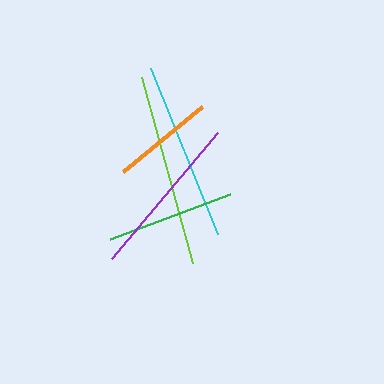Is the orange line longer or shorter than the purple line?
The purple line is longer than the orange line.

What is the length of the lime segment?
The lime segment is approximately 193 pixels long.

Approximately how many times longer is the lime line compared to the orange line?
The lime line is approximately 1.9 times the length of the orange line.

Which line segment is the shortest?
The orange line is the shortest at approximately 102 pixels.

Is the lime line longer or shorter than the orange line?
The lime line is longer than the orange line.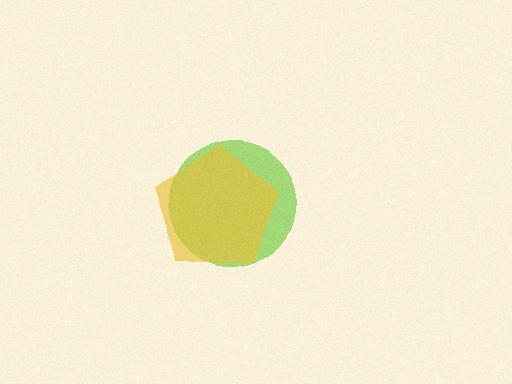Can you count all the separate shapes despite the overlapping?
Yes, there are 2 separate shapes.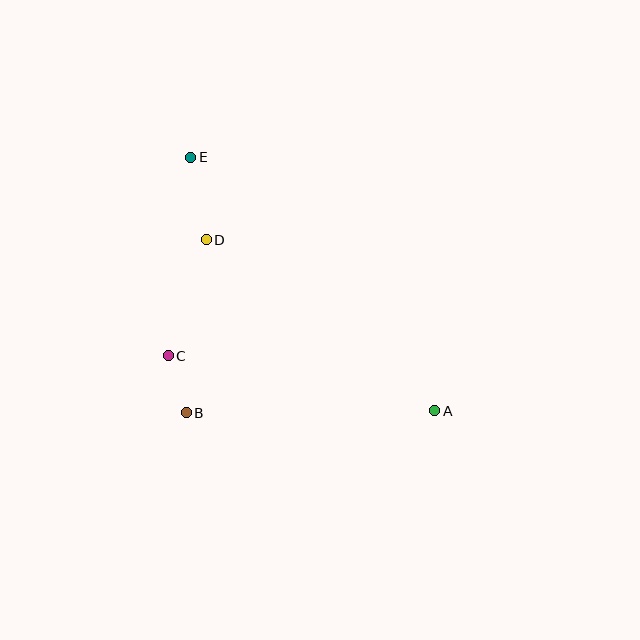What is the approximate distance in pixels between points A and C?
The distance between A and C is approximately 272 pixels.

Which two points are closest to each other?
Points B and C are closest to each other.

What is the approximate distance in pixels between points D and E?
The distance between D and E is approximately 84 pixels.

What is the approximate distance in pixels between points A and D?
The distance between A and D is approximately 285 pixels.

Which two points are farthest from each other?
Points A and E are farthest from each other.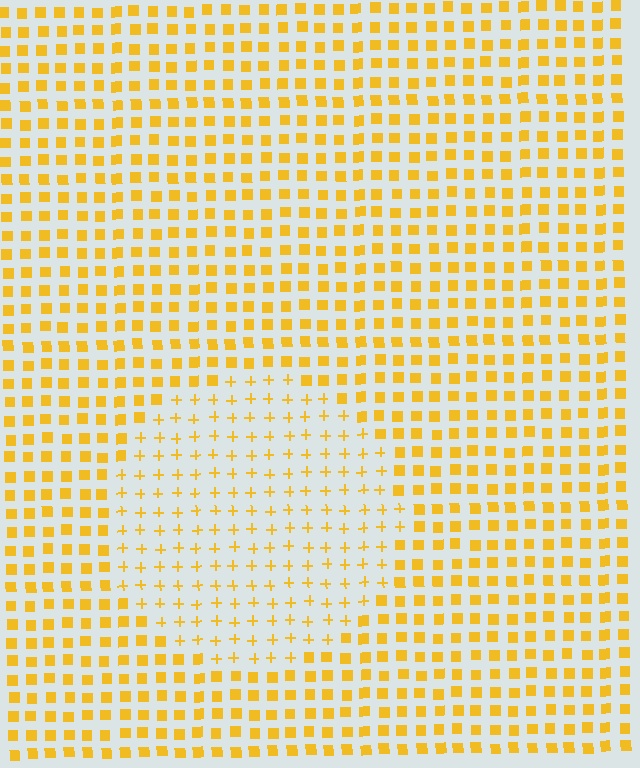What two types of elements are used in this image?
The image uses plus signs inside the circle region and squares outside it.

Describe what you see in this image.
The image is filled with small yellow elements arranged in a uniform grid. A circle-shaped region contains plus signs, while the surrounding area contains squares. The boundary is defined purely by the change in element shape.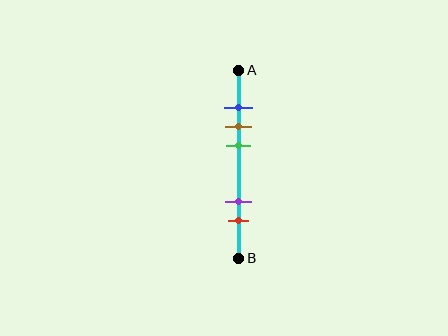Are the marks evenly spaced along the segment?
No, the marks are not evenly spaced.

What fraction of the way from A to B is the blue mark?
The blue mark is approximately 20% (0.2) of the way from A to B.